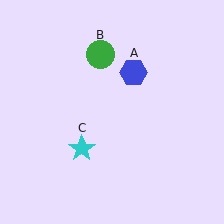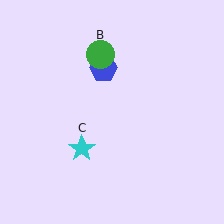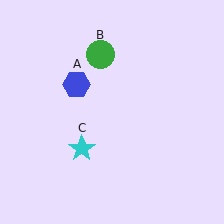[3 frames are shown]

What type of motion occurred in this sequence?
The blue hexagon (object A) rotated counterclockwise around the center of the scene.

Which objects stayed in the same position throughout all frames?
Green circle (object B) and cyan star (object C) remained stationary.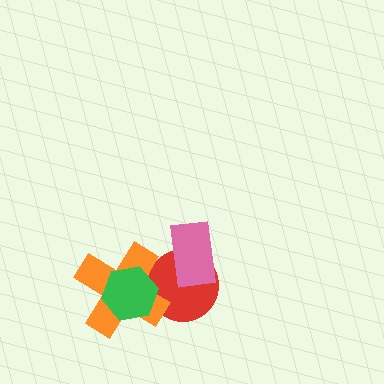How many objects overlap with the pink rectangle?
1 object overlaps with the pink rectangle.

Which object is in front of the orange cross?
The green hexagon is in front of the orange cross.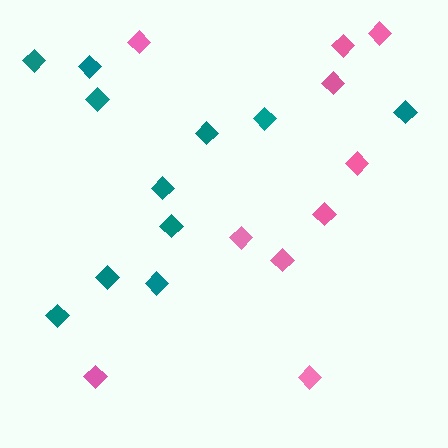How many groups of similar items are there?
There are 2 groups: one group of pink diamonds (10) and one group of teal diamonds (11).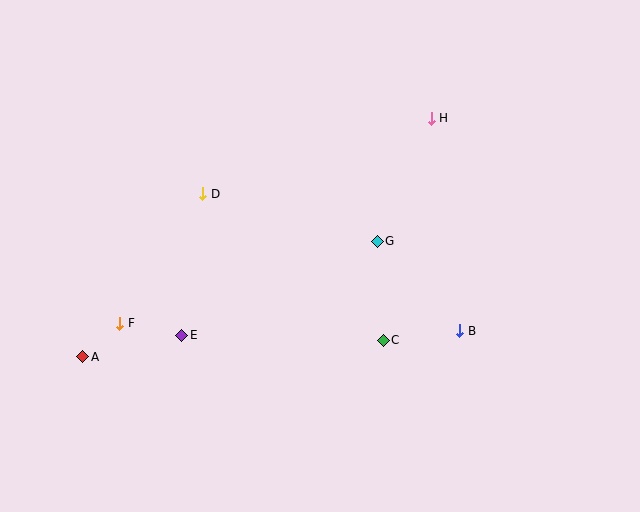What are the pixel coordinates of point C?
Point C is at (383, 340).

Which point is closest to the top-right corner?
Point H is closest to the top-right corner.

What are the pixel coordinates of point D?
Point D is at (203, 194).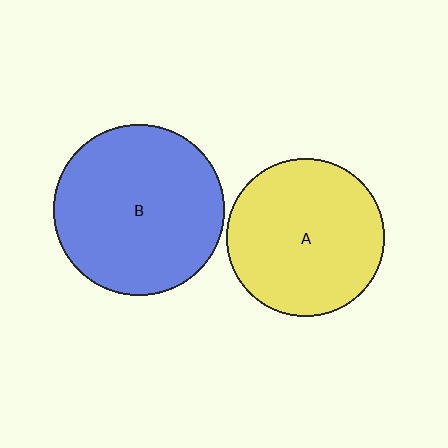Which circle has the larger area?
Circle B (blue).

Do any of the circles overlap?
No, none of the circles overlap.